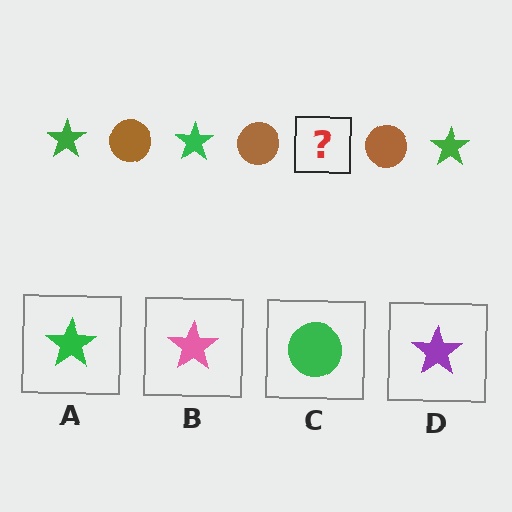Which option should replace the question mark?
Option A.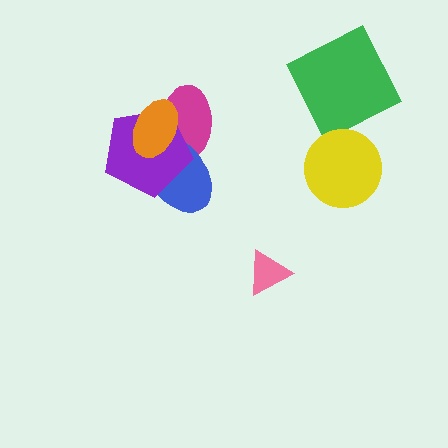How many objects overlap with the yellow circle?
0 objects overlap with the yellow circle.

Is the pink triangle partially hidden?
No, no other shape covers it.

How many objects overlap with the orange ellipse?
3 objects overlap with the orange ellipse.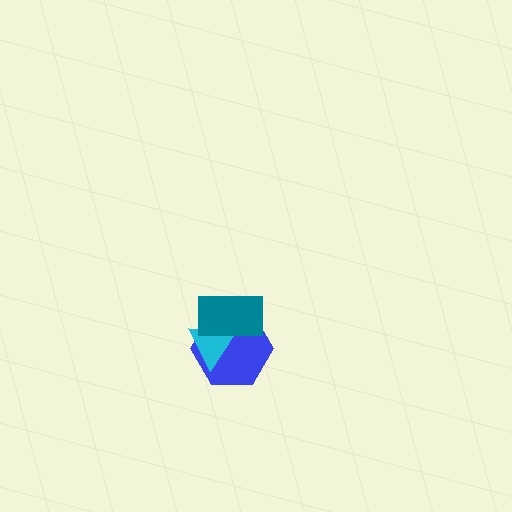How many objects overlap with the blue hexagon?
2 objects overlap with the blue hexagon.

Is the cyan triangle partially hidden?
Yes, it is partially covered by another shape.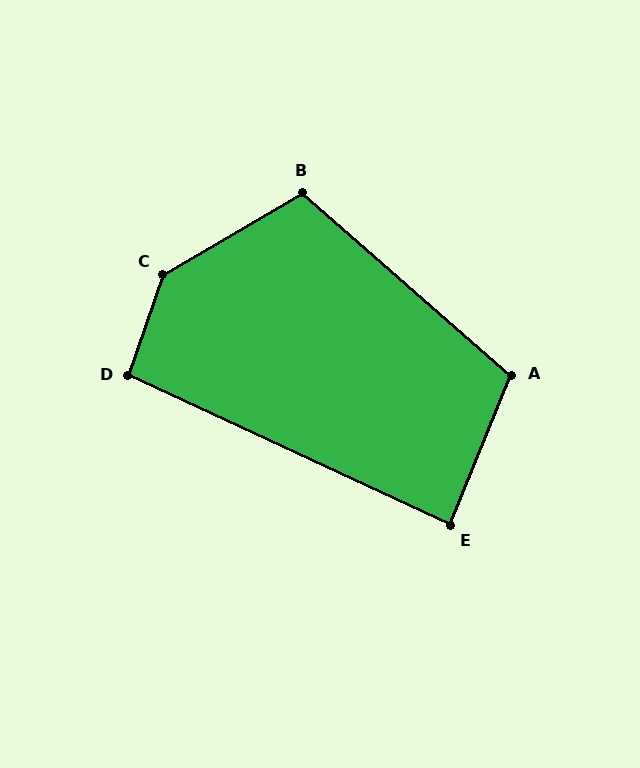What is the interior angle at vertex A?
Approximately 109 degrees (obtuse).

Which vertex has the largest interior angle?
C, at approximately 139 degrees.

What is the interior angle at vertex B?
Approximately 109 degrees (obtuse).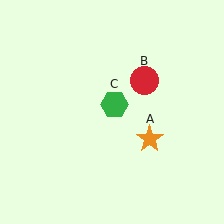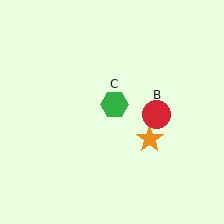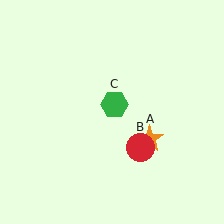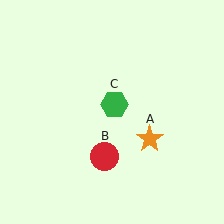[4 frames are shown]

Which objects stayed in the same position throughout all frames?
Orange star (object A) and green hexagon (object C) remained stationary.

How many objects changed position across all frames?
1 object changed position: red circle (object B).